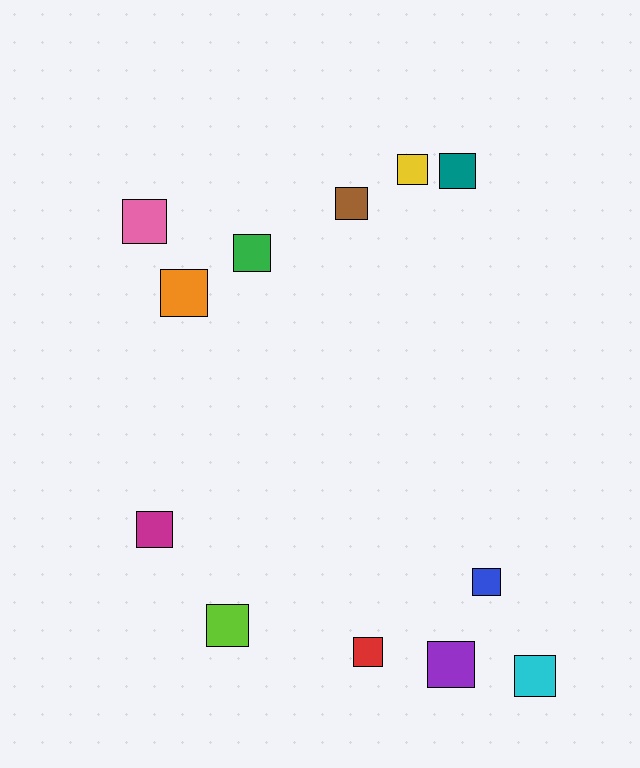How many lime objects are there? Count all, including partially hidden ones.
There is 1 lime object.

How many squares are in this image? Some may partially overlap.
There are 12 squares.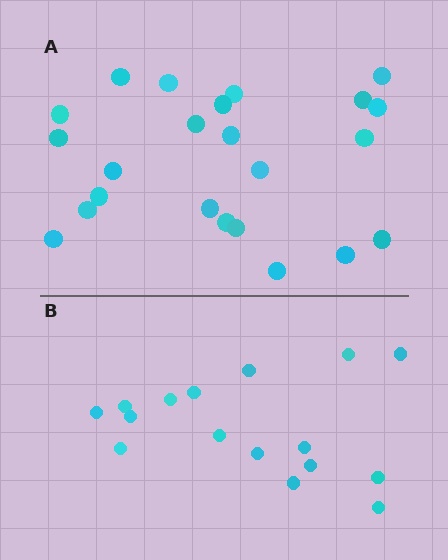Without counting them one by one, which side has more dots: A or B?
Region A (the top region) has more dots.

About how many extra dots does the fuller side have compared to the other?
Region A has roughly 8 or so more dots than region B.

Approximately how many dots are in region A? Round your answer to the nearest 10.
About 20 dots. (The exact count is 23, which rounds to 20.)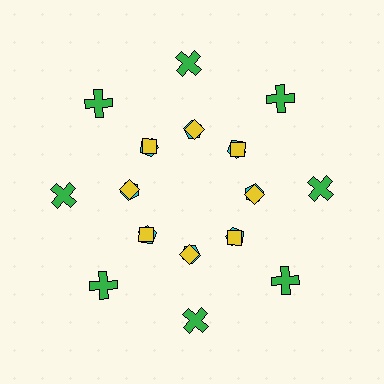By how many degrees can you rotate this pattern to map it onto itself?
The pattern maps onto itself every 45 degrees of rotation.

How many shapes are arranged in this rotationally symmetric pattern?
There are 24 shapes, arranged in 8 groups of 3.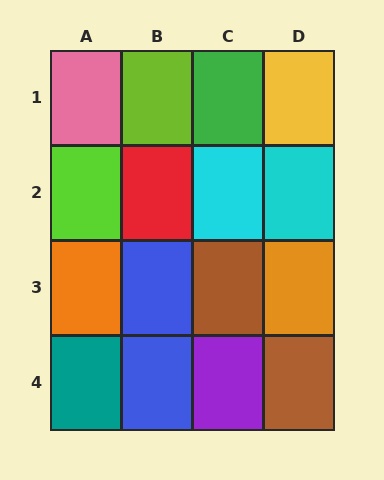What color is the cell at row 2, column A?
Lime.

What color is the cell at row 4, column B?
Blue.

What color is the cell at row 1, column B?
Lime.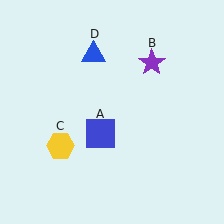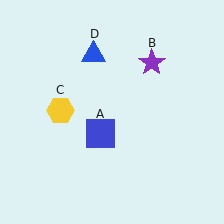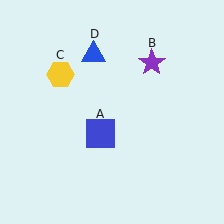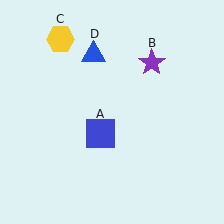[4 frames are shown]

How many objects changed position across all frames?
1 object changed position: yellow hexagon (object C).